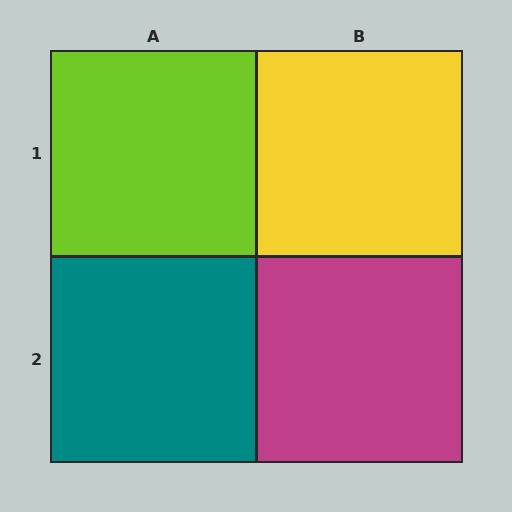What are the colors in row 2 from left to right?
Teal, magenta.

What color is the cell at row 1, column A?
Lime.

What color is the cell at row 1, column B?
Yellow.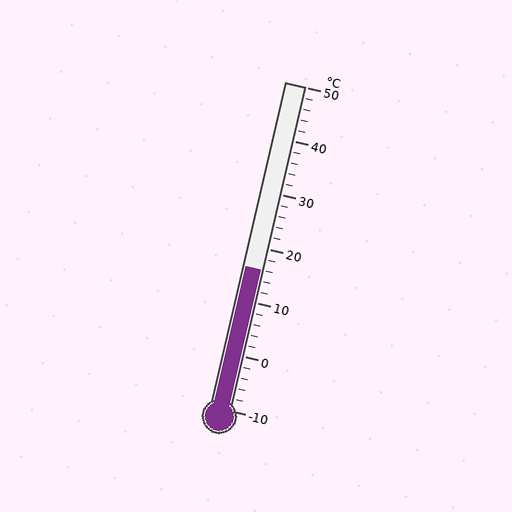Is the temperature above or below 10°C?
The temperature is above 10°C.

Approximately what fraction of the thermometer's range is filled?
The thermometer is filled to approximately 45% of its range.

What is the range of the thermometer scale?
The thermometer scale ranges from -10°C to 50°C.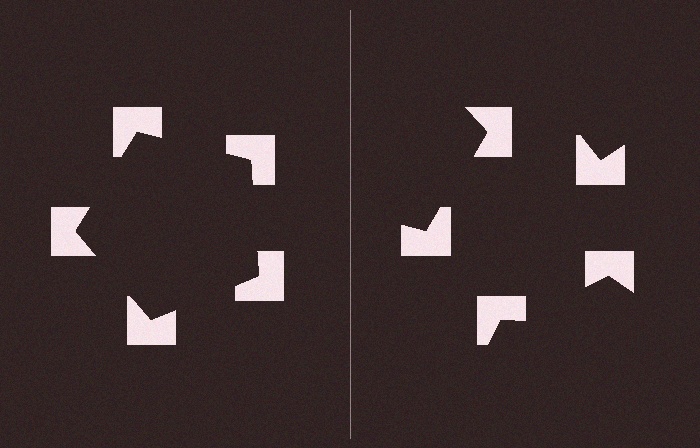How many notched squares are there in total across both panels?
10 — 5 on each side.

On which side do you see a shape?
An illusory pentagon appears on the left side. On the right side the wedge cuts are rotated, so no coherent shape forms.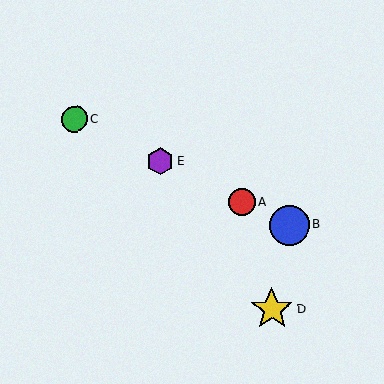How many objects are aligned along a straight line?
4 objects (A, B, C, E) are aligned along a straight line.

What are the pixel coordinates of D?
Object D is at (272, 309).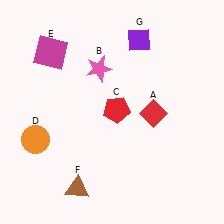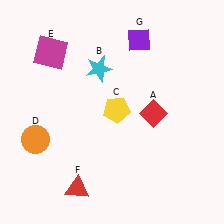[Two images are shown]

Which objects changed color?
B changed from pink to cyan. C changed from red to yellow. F changed from brown to red.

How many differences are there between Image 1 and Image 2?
There are 3 differences between the two images.